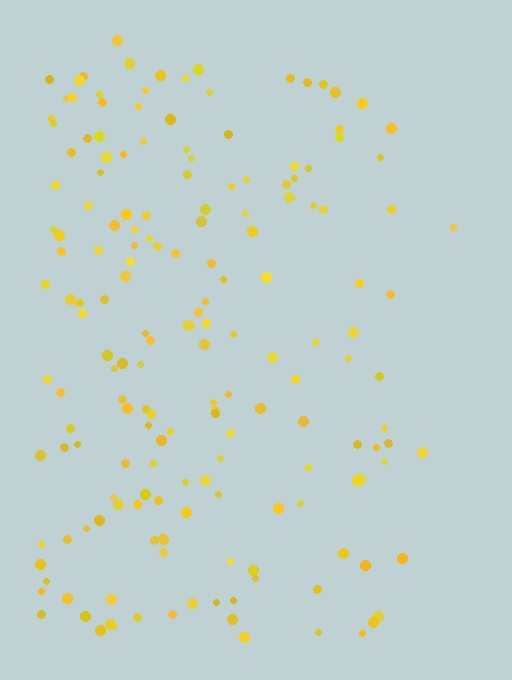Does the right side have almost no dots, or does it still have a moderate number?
Still a moderate number, just noticeably fewer than the left.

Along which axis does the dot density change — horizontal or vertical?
Horizontal.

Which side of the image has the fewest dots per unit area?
The right.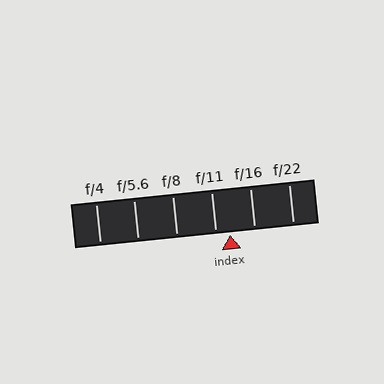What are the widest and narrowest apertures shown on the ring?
The widest aperture shown is f/4 and the narrowest is f/22.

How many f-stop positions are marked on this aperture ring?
There are 6 f-stop positions marked.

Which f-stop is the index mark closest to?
The index mark is closest to f/11.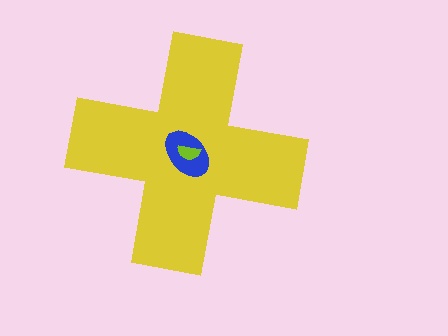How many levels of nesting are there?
3.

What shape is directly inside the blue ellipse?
The lime semicircle.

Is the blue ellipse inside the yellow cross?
Yes.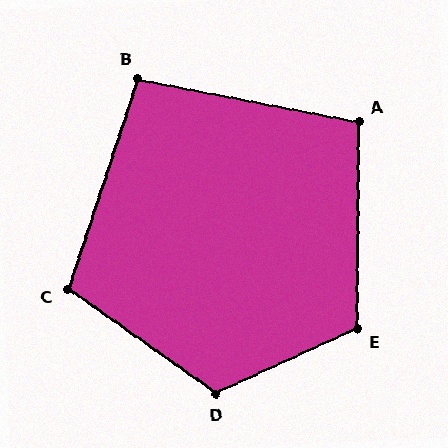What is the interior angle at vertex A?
Approximately 101 degrees (obtuse).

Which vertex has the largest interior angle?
D, at approximately 120 degrees.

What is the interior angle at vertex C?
Approximately 107 degrees (obtuse).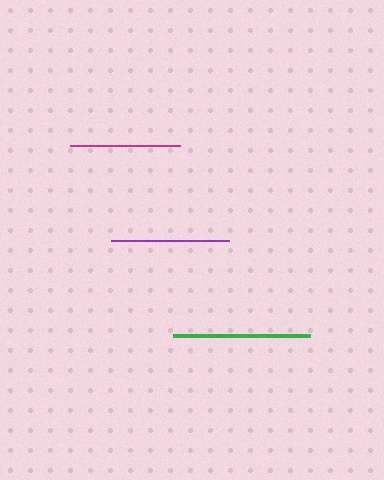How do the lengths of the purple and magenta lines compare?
The purple and magenta lines are approximately the same length.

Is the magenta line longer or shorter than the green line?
The green line is longer than the magenta line.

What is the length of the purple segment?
The purple segment is approximately 118 pixels long.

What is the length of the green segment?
The green segment is approximately 136 pixels long.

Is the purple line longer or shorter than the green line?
The green line is longer than the purple line.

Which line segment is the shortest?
The magenta line is the shortest at approximately 110 pixels.